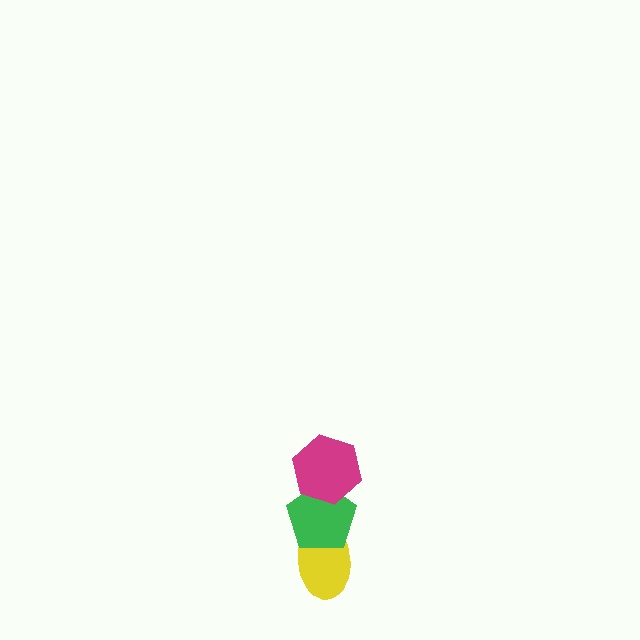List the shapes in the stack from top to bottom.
From top to bottom: the magenta hexagon, the green pentagon, the yellow ellipse.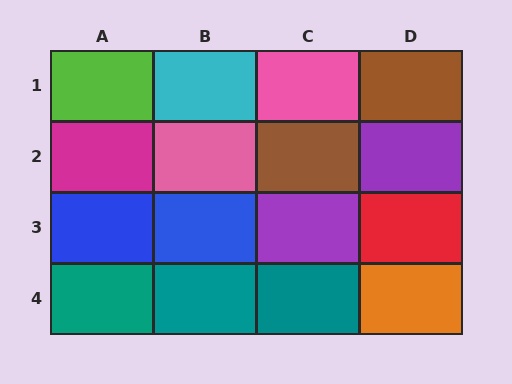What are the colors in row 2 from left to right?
Magenta, pink, brown, purple.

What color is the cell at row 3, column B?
Blue.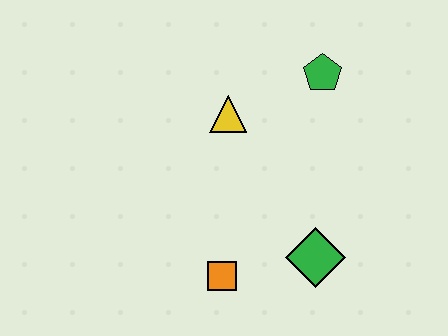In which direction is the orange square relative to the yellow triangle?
The orange square is below the yellow triangle.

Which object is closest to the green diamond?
The orange square is closest to the green diamond.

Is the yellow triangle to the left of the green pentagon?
Yes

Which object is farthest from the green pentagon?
The orange square is farthest from the green pentagon.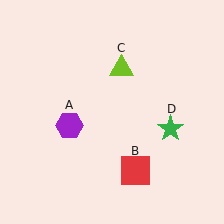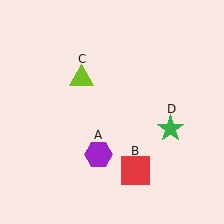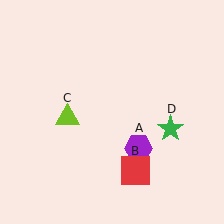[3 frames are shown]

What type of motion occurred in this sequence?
The purple hexagon (object A), lime triangle (object C) rotated counterclockwise around the center of the scene.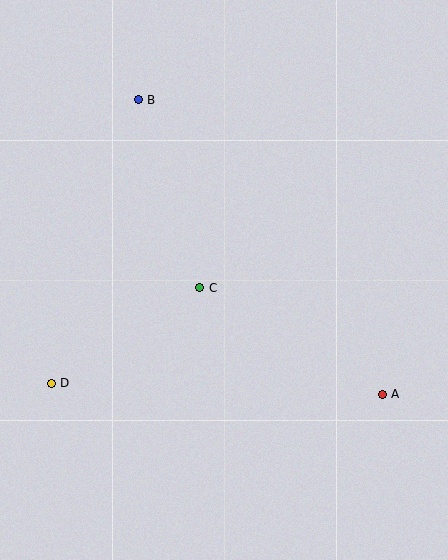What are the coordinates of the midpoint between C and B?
The midpoint between C and B is at (169, 194).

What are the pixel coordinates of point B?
Point B is at (138, 100).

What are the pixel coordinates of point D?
Point D is at (51, 383).